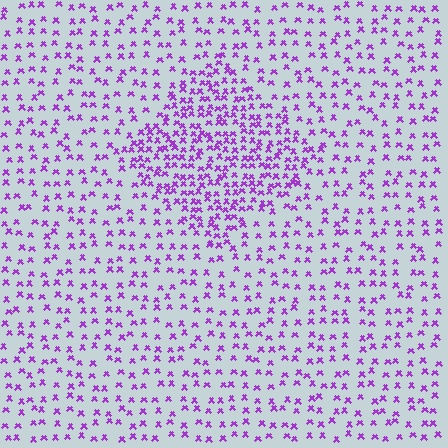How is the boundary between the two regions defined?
The boundary is defined by a change in element density (approximately 2.2x ratio). All elements are the same color, size, and shape.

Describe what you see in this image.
The image contains small purple elements arranged at two different densities. A diamond-shaped region is visible where the elements are more densely packed than the surrounding area.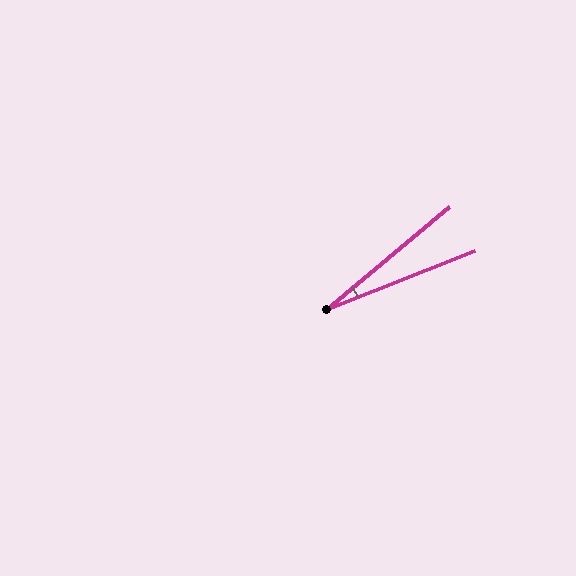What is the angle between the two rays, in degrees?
Approximately 18 degrees.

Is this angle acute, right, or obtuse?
It is acute.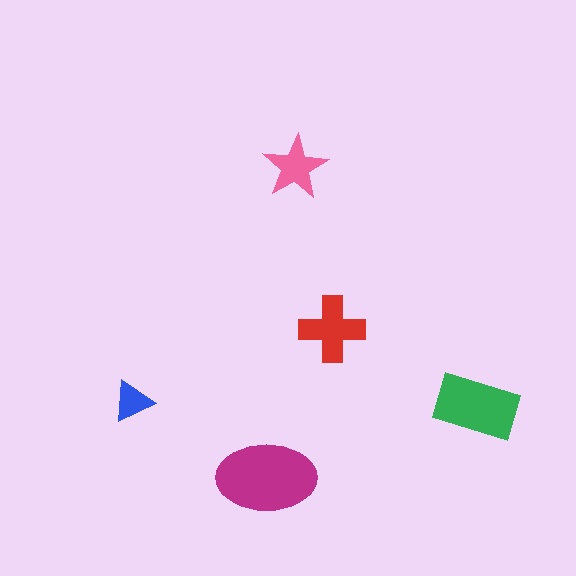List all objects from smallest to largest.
The blue triangle, the pink star, the red cross, the green rectangle, the magenta ellipse.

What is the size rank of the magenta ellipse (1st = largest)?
1st.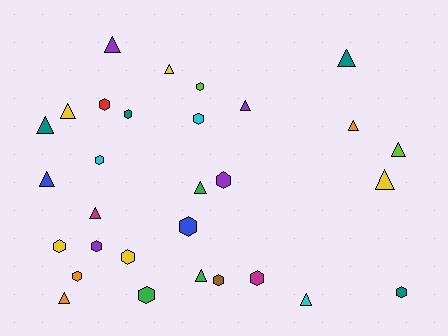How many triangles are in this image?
There are 15 triangles.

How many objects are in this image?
There are 30 objects.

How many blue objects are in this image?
There are 2 blue objects.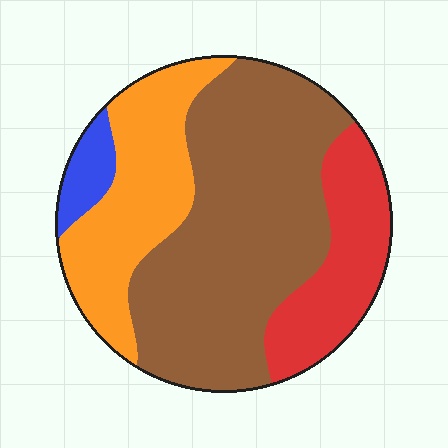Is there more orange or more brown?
Brown.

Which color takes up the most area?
Brown, at roughly 50%.